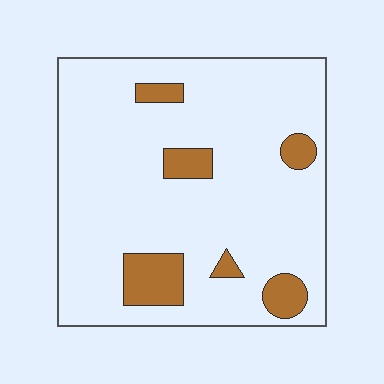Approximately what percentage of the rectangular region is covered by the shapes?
Approximately 10%.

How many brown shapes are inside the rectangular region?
6.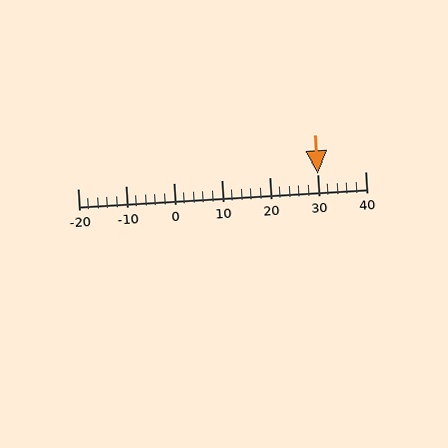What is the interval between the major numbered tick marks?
The major tick marks are spaced 10 units apart.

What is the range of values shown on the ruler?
The ruler shows values from -20 to 40.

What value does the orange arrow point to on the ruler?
The orange arrow points to approximately 30.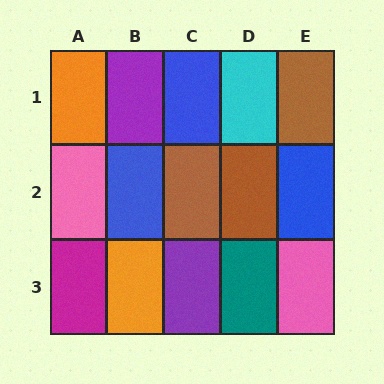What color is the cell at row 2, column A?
Pink.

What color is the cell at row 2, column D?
Brown.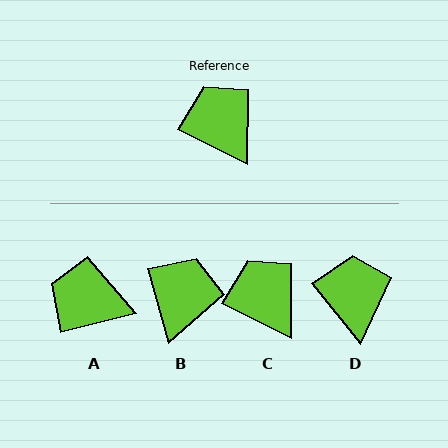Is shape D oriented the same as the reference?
No, it is off by about 25 degrees.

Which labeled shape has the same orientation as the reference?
C.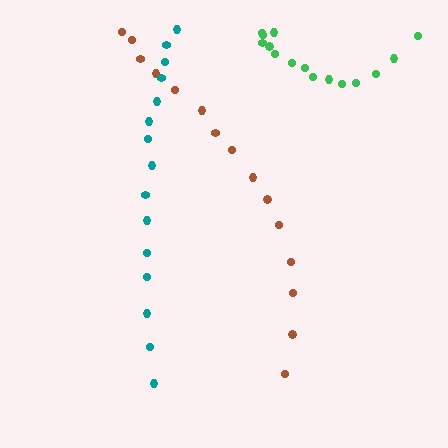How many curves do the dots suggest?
There are 3 distinct paths.